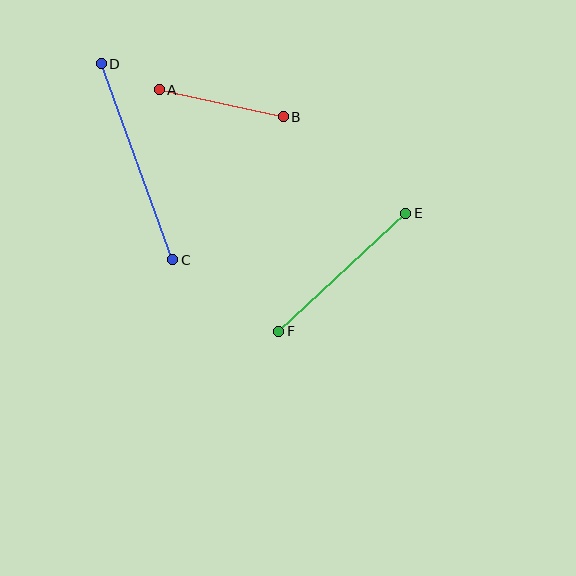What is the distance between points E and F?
The distance is approximately 173 pixels.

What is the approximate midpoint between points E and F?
The midpoint is at approximately (342, 272) pixels.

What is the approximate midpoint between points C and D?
The midpoint is at approximately (137, 162) pixels.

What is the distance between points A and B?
The distance is approximately 127 pixels.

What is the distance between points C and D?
The distance is approximately 209 pixels.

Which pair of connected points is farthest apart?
Points C and D are farthest apart.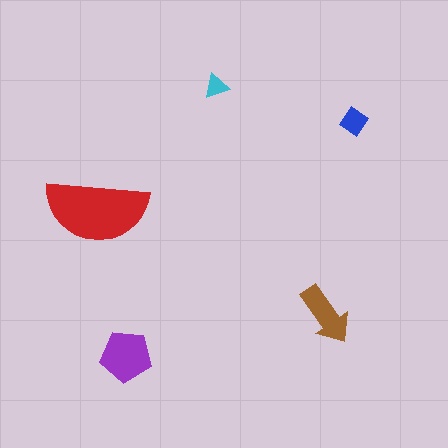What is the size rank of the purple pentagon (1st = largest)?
2nd.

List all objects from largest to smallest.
The red semicircle, the purple pentagon, the brown arrow, the blue diamond, the cyan triangle.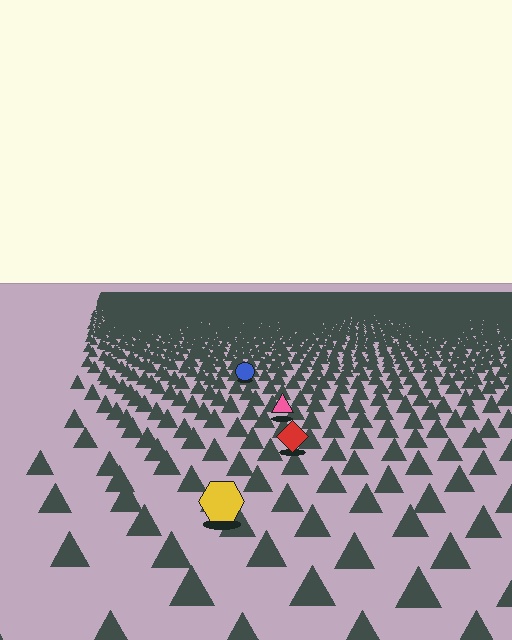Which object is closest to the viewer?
The yellow hexagon is closest. The texture marks near it are larger and more spread out.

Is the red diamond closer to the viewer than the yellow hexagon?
No. The yellow hexagon is closer — you can tell from the texture gradient: the ground texture is coarser near it.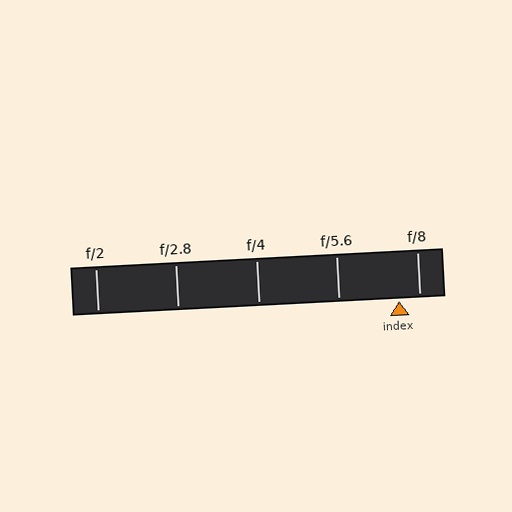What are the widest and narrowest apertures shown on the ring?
The widest aperture shown is f/2 and the narrowest is f/8.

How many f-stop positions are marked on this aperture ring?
There are 5 f-stop positions marked.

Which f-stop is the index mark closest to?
The index mark is closest to f/8.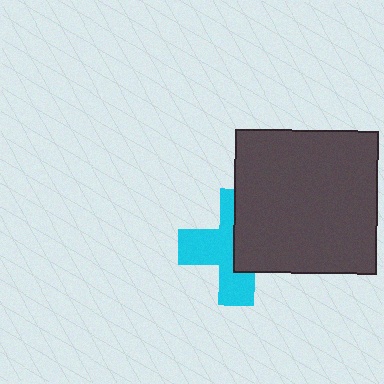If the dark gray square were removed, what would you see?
You would see the complete cyan cross.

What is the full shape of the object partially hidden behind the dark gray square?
The partially hidden object is a cyan cross.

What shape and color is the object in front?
The object in front is a dark gray square.